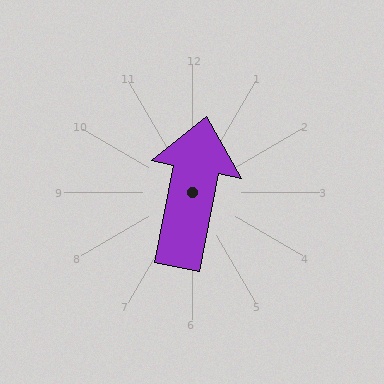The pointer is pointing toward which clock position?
Roughly 12 o'clock.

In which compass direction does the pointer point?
North.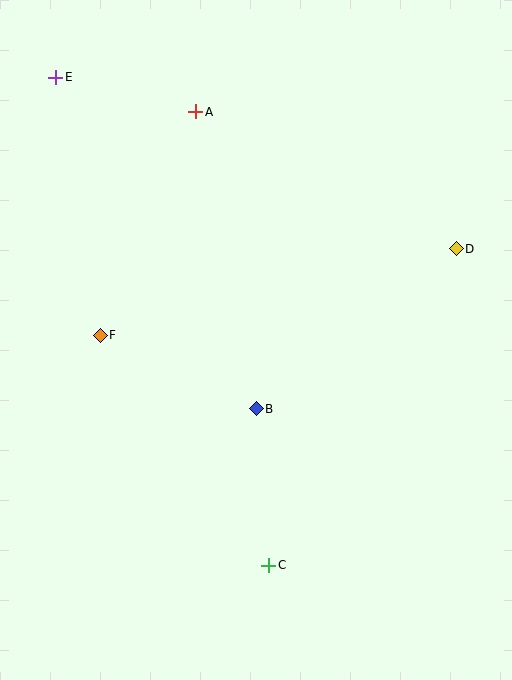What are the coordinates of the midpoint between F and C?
The midpoint between F and C is at (185, 450).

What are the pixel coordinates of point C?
Point C is at (269, 565).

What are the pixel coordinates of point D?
Point D is at (456, 249).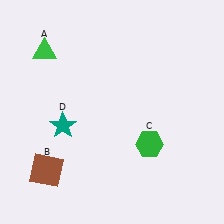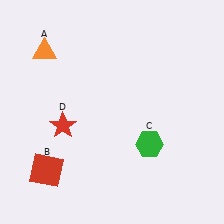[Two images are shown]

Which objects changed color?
A changed from green to orange. B changed from brown to red. D changed from teal to red.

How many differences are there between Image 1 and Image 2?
There are 3 differences between the two images.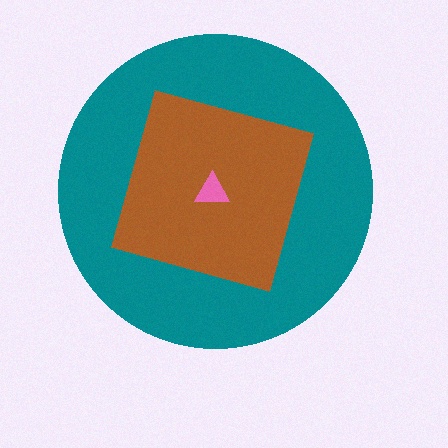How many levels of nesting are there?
3.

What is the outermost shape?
The teal circle.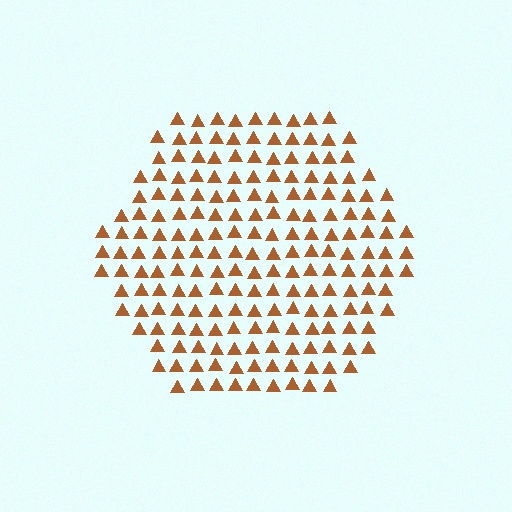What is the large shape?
The large shape is a hexagon.